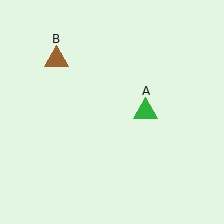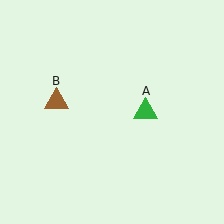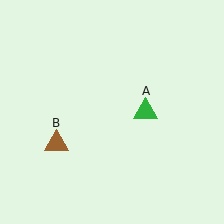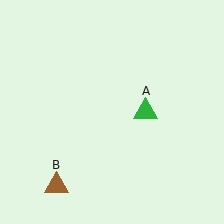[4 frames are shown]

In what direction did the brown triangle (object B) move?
The brown triangle (object B) moved down.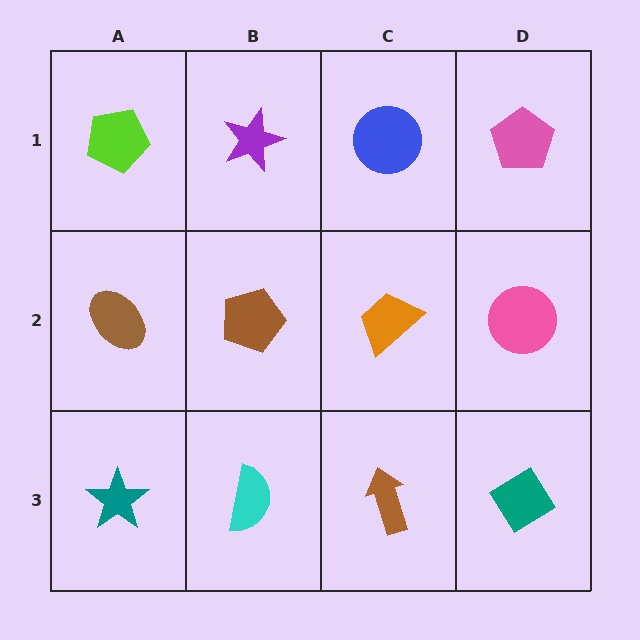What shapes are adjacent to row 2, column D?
A pink pentagon (row 1, column D), a teal diamond (row 3, column D), an orange trapezoid (row 2, column C).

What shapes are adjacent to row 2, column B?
A purple star (row 1, column B), a cyan semicircle (row 3, column B), a brown ellipse (row 2, column A), an orange trapezoid (row 2, column C).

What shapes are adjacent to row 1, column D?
A pink circle (row 2, column D), a blue circle (row 1, column C).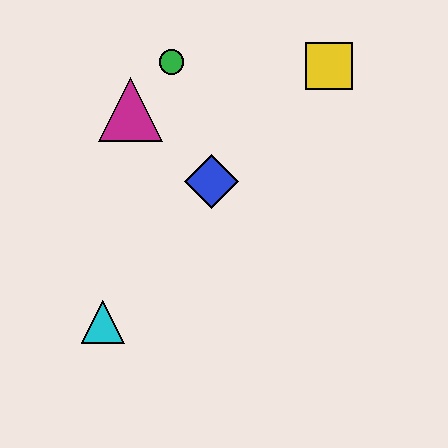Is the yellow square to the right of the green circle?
Yes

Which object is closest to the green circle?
The magenta triangle is closest to the green circle.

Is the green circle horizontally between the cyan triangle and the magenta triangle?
No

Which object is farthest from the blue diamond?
The cyan triangle is farthest from the blue diamond.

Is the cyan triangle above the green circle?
No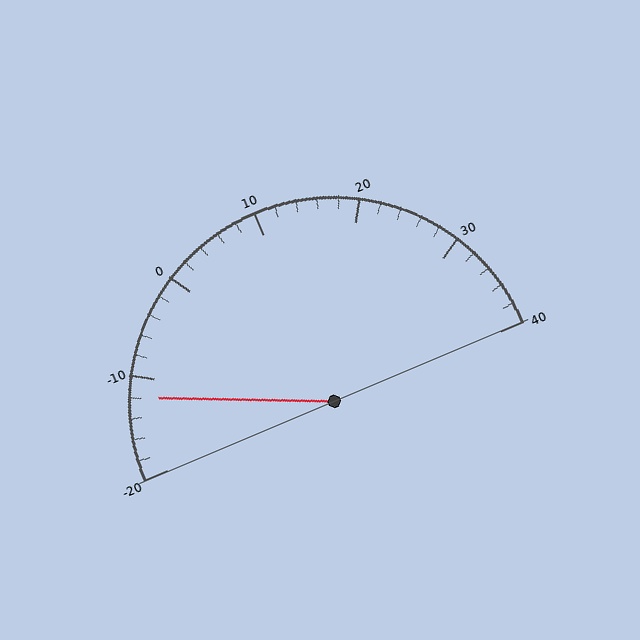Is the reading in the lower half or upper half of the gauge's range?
The reading is in the lower half of the range (-20 to 40).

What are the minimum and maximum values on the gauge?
The gauge ranges from -20 to 40.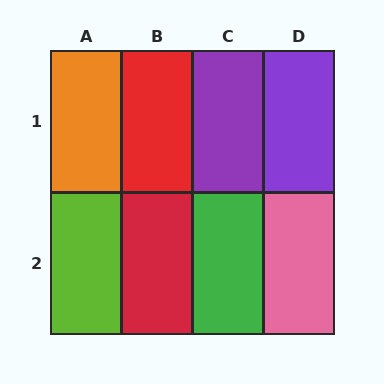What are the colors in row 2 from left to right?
Lime, red, green, pink.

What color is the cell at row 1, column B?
Red.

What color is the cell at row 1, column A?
Orange.